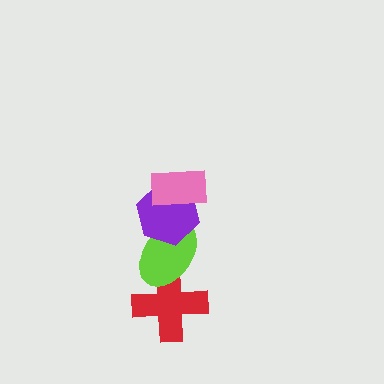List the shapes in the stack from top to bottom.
From top to bottom: the pink rectangle, the purple hexagon, the lime ellipse, the red cross.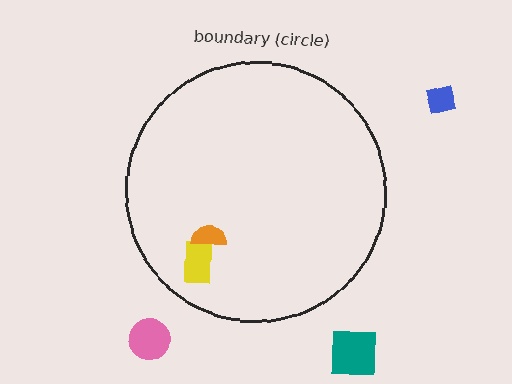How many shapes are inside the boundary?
2 inside, 3 outside.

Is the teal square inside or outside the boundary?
Outside.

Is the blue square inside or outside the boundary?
Outside.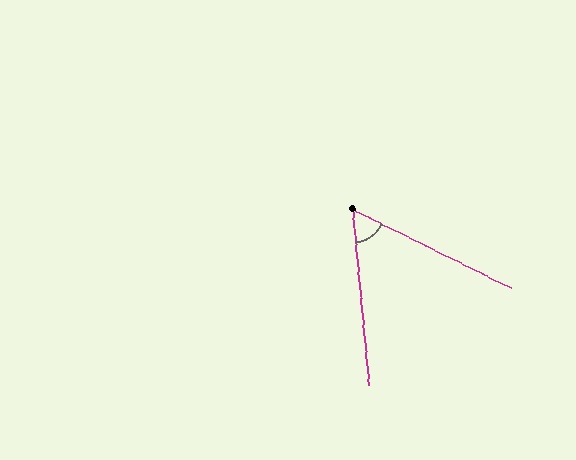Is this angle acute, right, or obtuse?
It is acute.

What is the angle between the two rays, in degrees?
Approximately 58 degrees.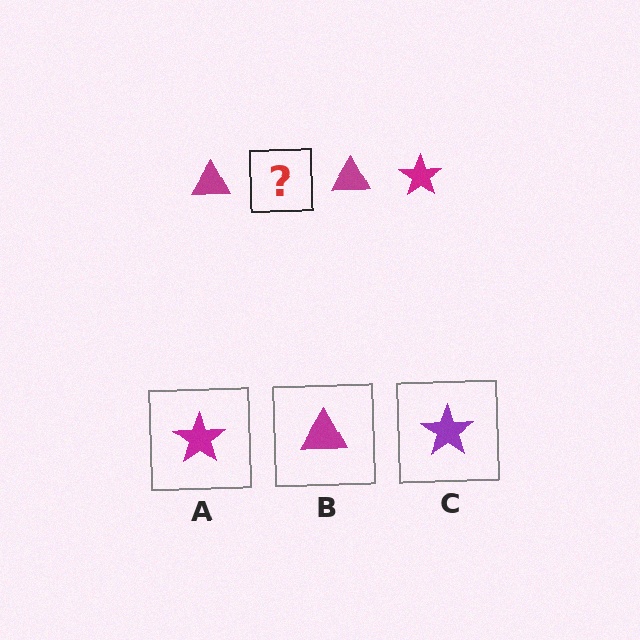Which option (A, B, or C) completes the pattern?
A.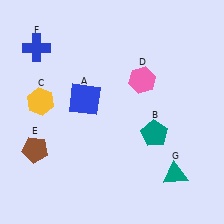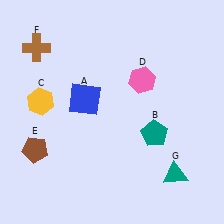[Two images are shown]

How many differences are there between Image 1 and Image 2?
There is 1 difference between the two images.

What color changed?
The cross (F) changed from blue in Image 1 to brown in Image 2.